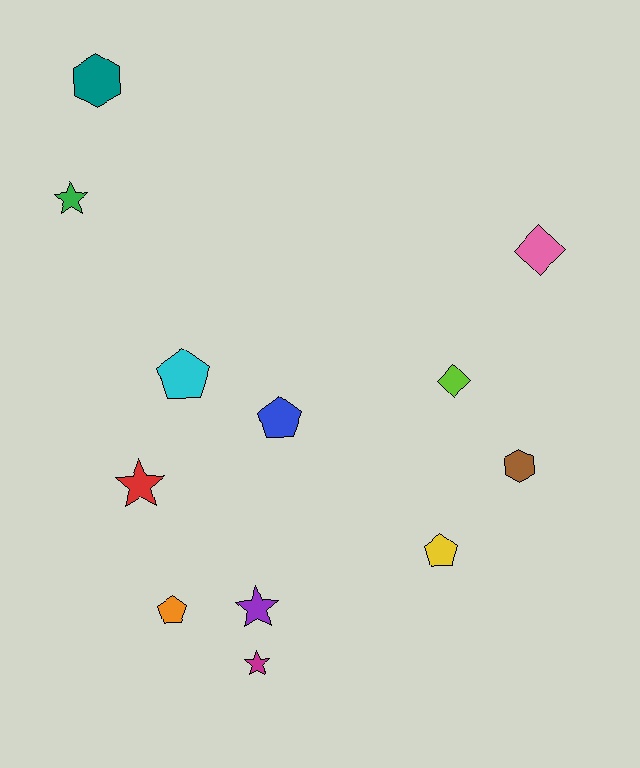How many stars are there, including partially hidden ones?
There are 4 stars.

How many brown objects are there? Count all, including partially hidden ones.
There is 1 brown object.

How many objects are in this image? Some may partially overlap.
There are 12 objects.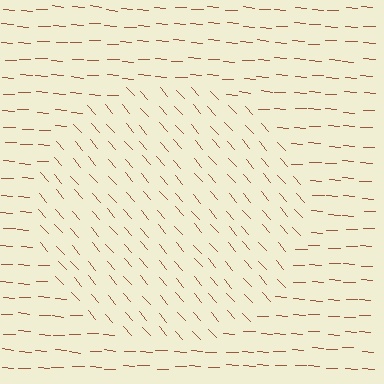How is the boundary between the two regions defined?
The boundary is defined purely by a change in line orientation (approximately 45 degrees difference). All lines are the same color and thickness.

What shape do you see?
I see a circle.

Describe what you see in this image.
The image is filled with small brown line segments. A circle region in the image has lines oriented differently from the surrounding lines, creating a visible texture boundary.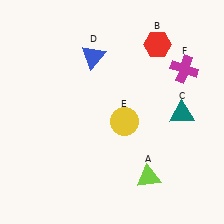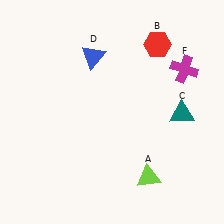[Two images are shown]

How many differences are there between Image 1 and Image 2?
There is 1 difference between the two images.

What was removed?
The yellow circle (E) was removed in Image 2.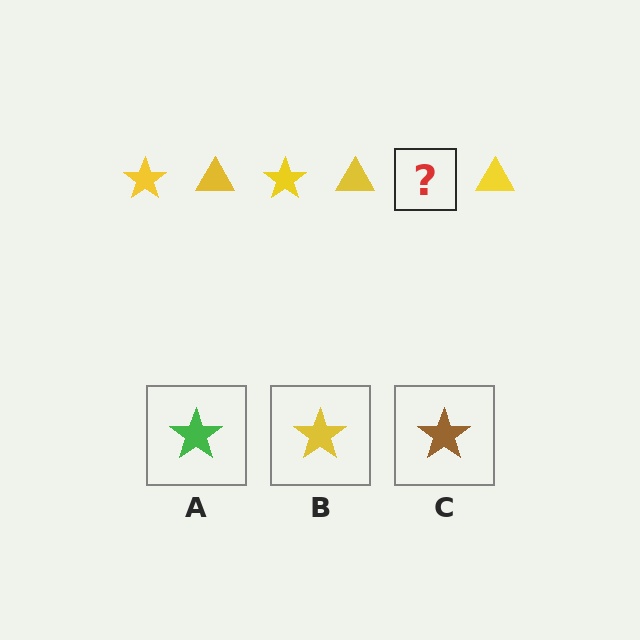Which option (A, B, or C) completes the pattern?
B.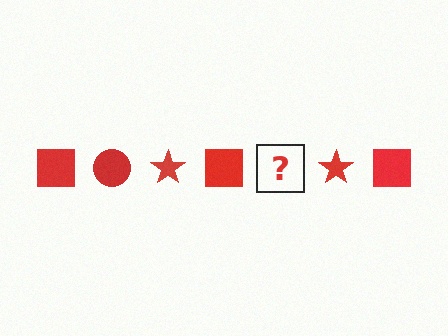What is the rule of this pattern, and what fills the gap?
The rule is that the pattern cycles through square, circle, star shapes in red. The gap should be filled with a red circle.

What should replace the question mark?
The question mark should be replaced with a red circle.